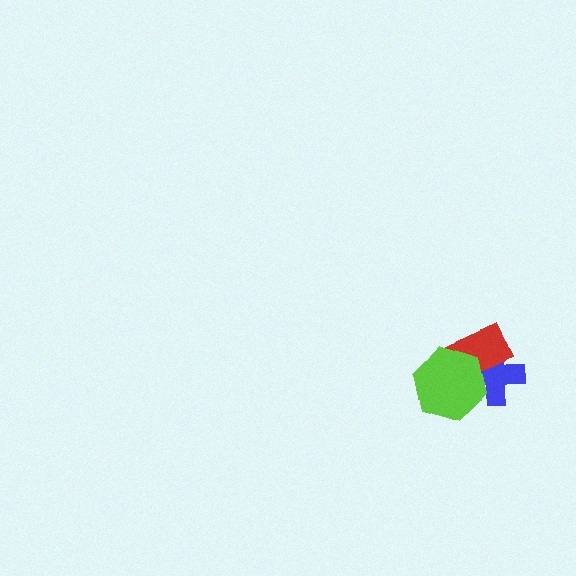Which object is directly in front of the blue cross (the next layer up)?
The red rectangle is directly in front of the blue cross.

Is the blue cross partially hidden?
Yes, it is partially covered by another shape.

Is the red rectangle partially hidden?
Yes, it is partially covered by another shape.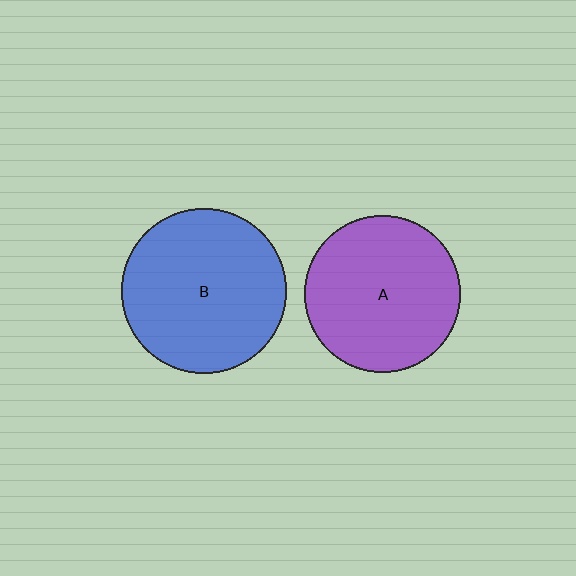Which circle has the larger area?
Circle B (blue).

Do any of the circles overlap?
No, none of the circles overlap.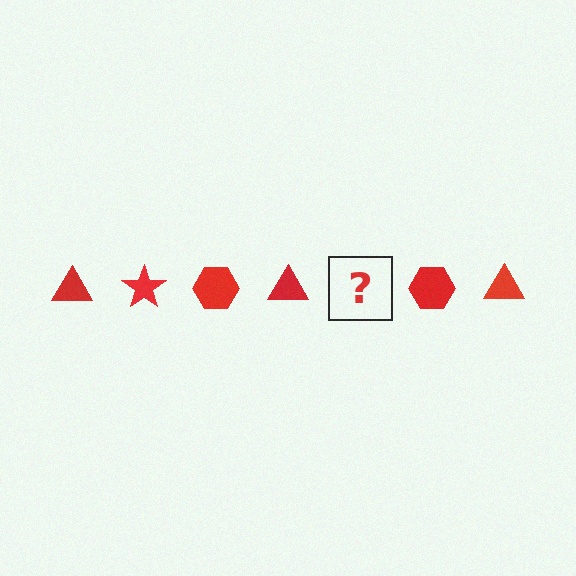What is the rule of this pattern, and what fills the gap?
The rule is that the pattern cycles through triangle, star, hexagon shapes in red. The gap should be filled with a red star.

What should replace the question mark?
The question mark should be replaced with a red star.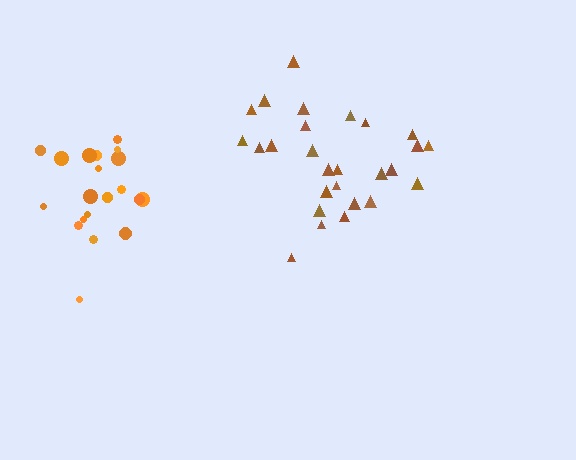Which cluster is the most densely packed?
Orange.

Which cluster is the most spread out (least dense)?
Brown.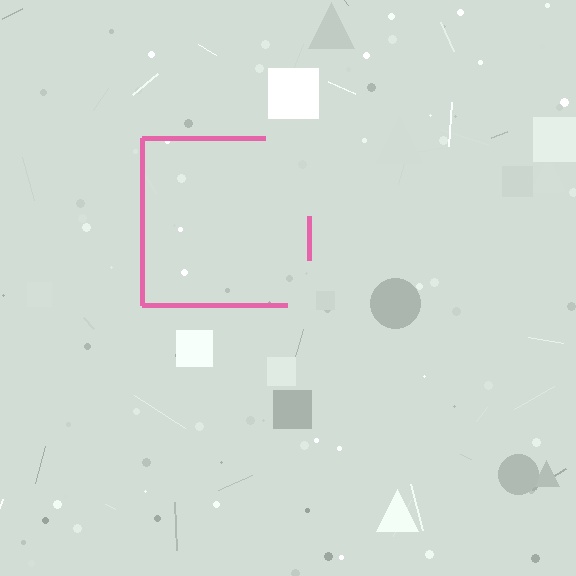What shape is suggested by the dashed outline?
The dashed outline suggests a square.